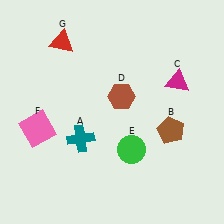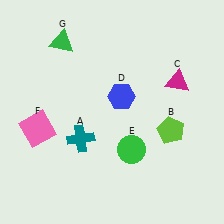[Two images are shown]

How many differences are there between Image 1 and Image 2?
There are 3 differences between the two images.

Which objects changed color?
B changed from brown to lime. D changed from brown to blue. G changed from red to green.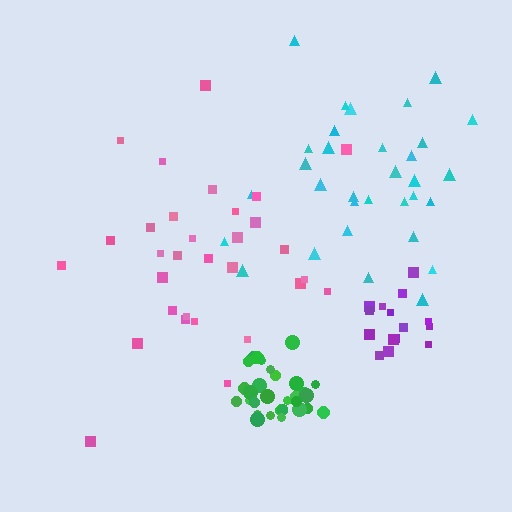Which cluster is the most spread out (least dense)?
Cyan.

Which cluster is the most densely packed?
Green.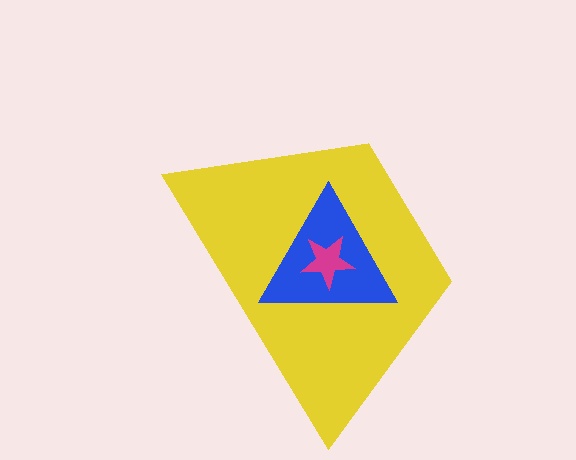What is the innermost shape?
The magenta star.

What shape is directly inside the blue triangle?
The magenta star.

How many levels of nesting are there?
3.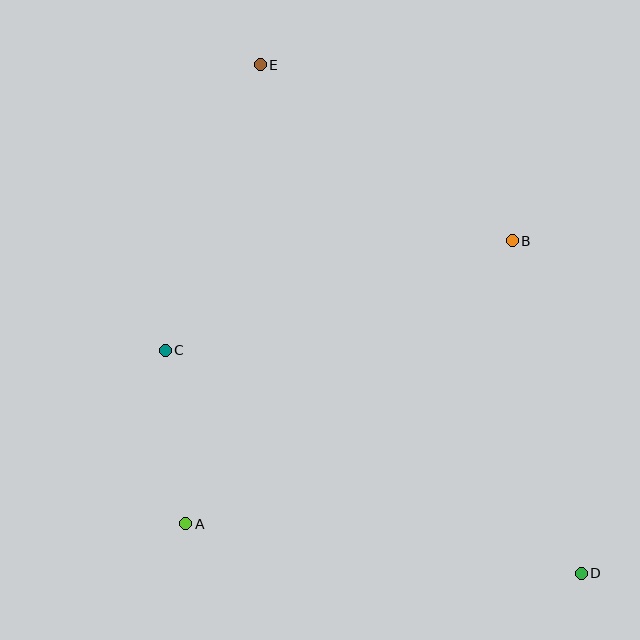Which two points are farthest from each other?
Points D and E are farthest from each other.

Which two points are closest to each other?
Points A and C are closest to each other.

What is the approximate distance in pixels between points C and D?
The distance between C and D is approximately 472 pixels.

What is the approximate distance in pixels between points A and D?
The distance between A and D is approximately 399 pixels.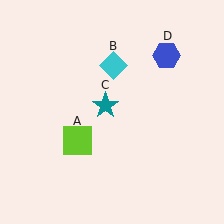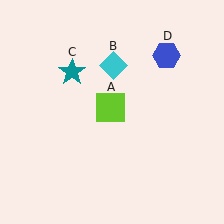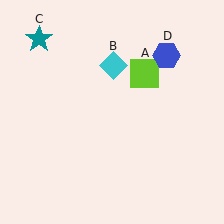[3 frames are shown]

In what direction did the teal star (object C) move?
The teal star (object C) moved up and to the left.